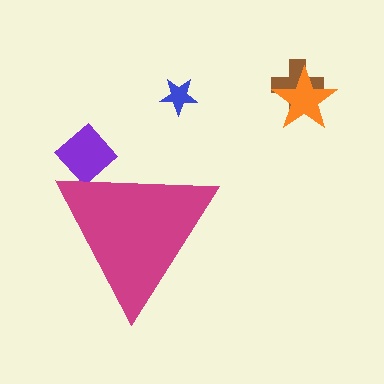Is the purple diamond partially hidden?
Yes, the purple diamond is partially hidden behind the magenta triangle.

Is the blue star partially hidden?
No, the blue star is fully visible.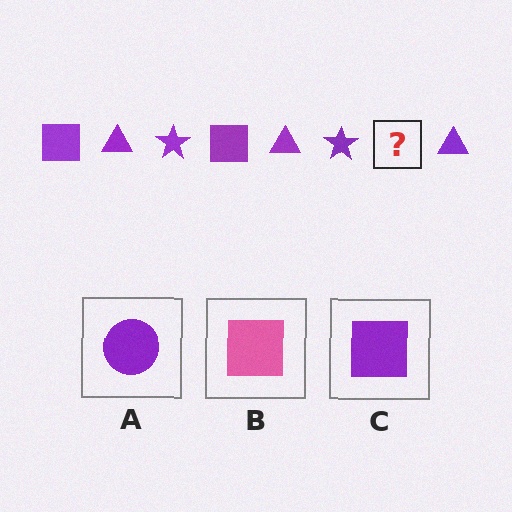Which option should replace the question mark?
Option C.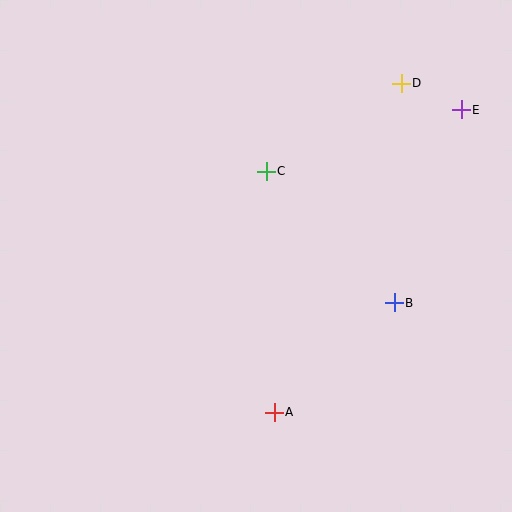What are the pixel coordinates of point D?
Point D is at (401, 83).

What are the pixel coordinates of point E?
Point E is at (461, 110).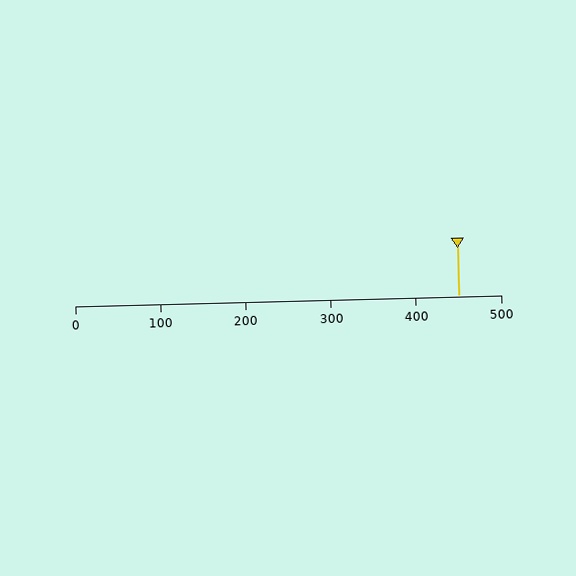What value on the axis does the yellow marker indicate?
The marker indicates approximately 450.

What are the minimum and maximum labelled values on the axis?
The axis runs from 0 to 500.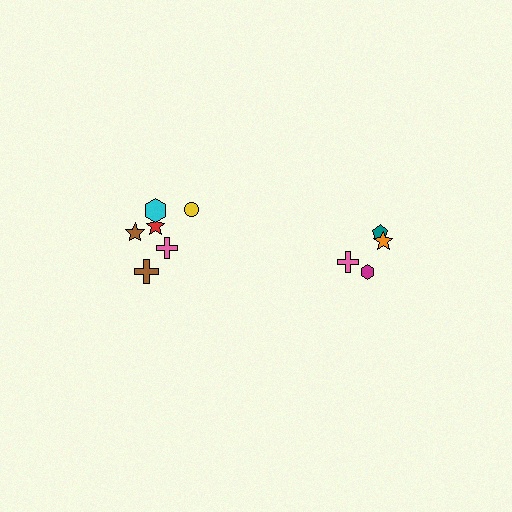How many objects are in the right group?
There are 4 objects.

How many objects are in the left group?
There are 6 objects.